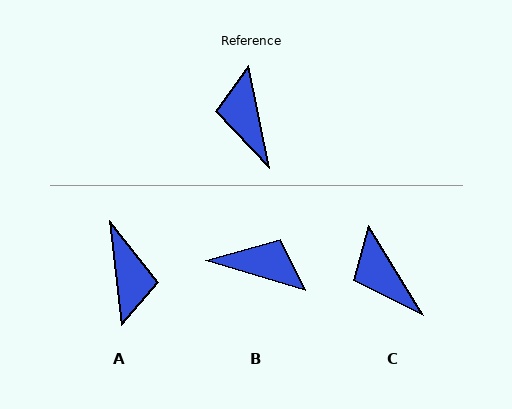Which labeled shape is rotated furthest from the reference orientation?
A, about 175 degrees away.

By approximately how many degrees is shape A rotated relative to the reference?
Approximately 175 degrees counter-clockwise.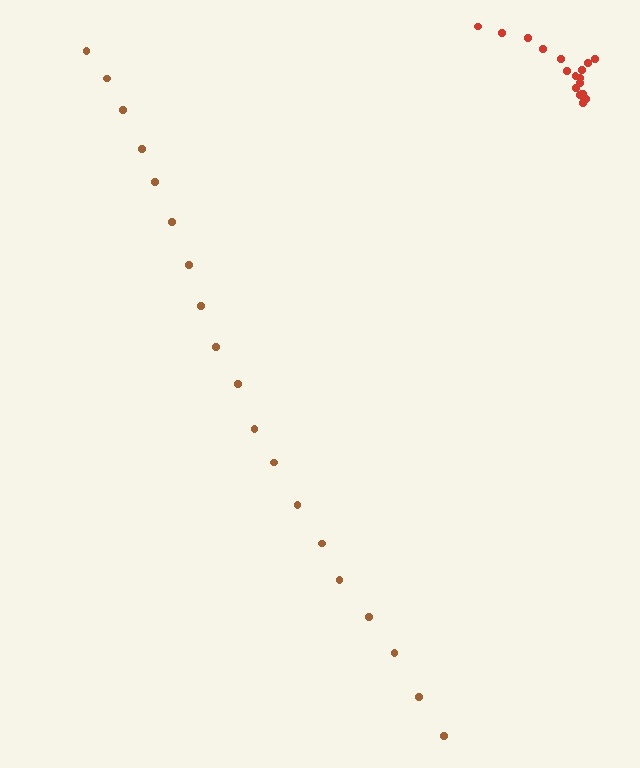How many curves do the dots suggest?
There are 2 distinct paths.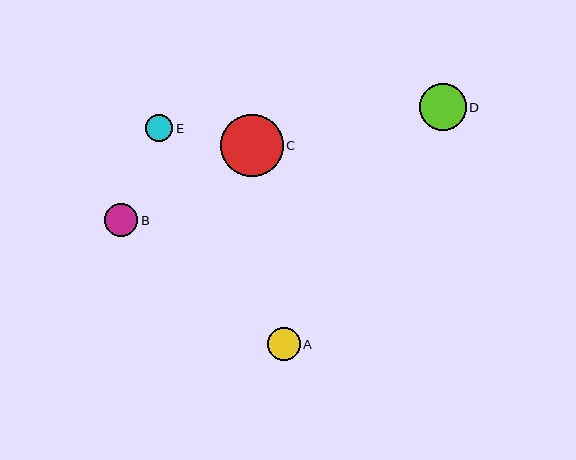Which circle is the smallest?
Circle E is the smallest with a size of approximately 27 pixels.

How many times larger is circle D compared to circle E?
Circle D is approximately 1.7 times the size of circle E.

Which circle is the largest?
Circle C is the largest with a size of approximately 62 pixels.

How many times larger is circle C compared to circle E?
Circle C is approximately 2.3 times the size of circle E.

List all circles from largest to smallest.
From largest to smallest: C, D, B, A, E.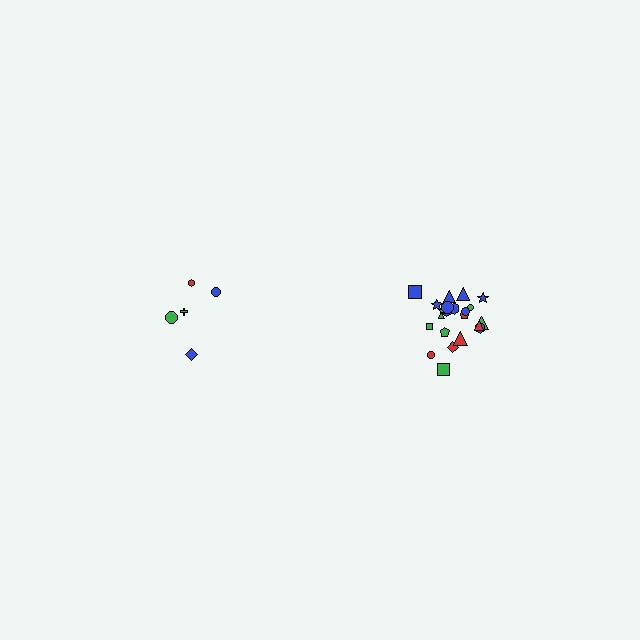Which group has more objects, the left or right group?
The right group.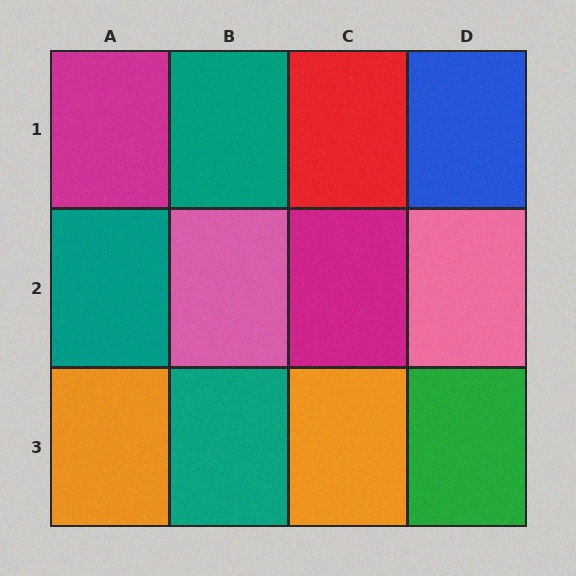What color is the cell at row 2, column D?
Pink.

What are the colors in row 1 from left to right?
Magenta, teal, red, blue.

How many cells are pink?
2 cells are pink.